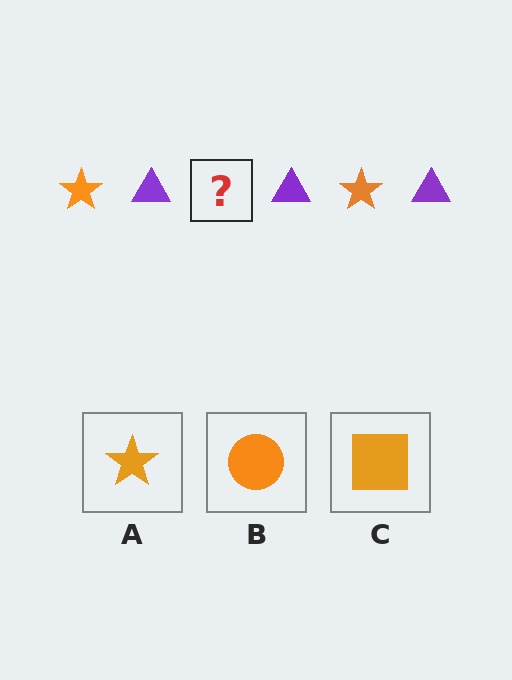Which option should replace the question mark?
Option A.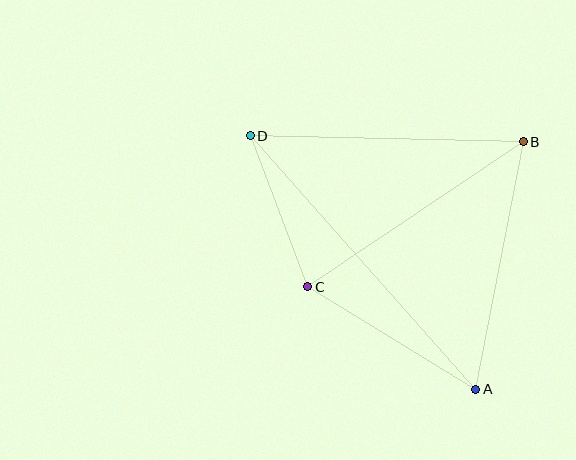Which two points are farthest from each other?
Points A and D are farthest from each other.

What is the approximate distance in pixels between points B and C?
The distance between B and C is approximately 260 pixels.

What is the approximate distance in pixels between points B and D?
The distance between B and D is approximately 273 pixels.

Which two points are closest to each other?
Points C and D are closest to each other.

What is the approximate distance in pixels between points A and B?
The distance between A and B is approximately 252 pixels.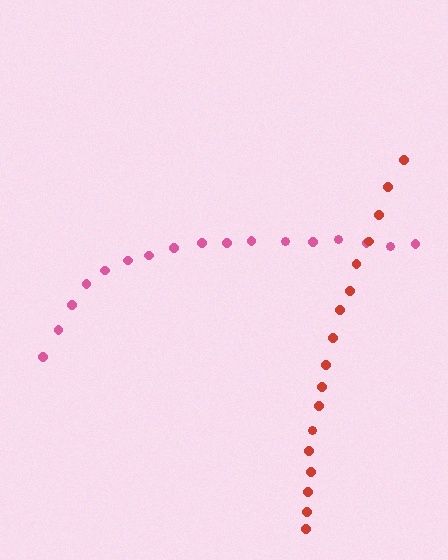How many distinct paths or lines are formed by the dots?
There are 2 distinct paths.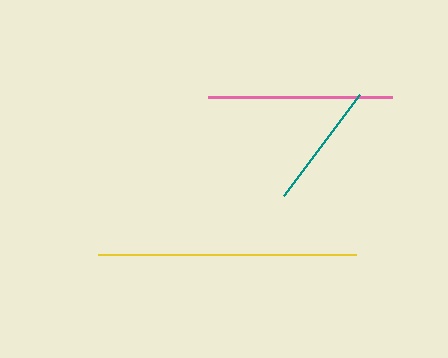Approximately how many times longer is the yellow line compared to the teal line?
The yellow line is approximately 2.0 times the length of the teal line.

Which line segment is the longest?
The yellow line is the longest at approximately 258 pixels.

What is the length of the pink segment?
The pink segment is approximately 184 pixels long.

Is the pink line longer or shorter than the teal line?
The pink line is longer than the teal line.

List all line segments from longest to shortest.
From longest to shortest: yellow, pink, teal.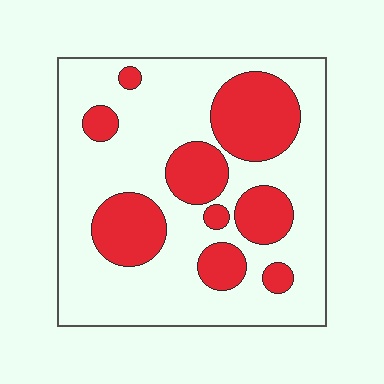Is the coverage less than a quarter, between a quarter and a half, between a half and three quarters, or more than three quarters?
Between a quarter and a half.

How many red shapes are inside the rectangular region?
9.